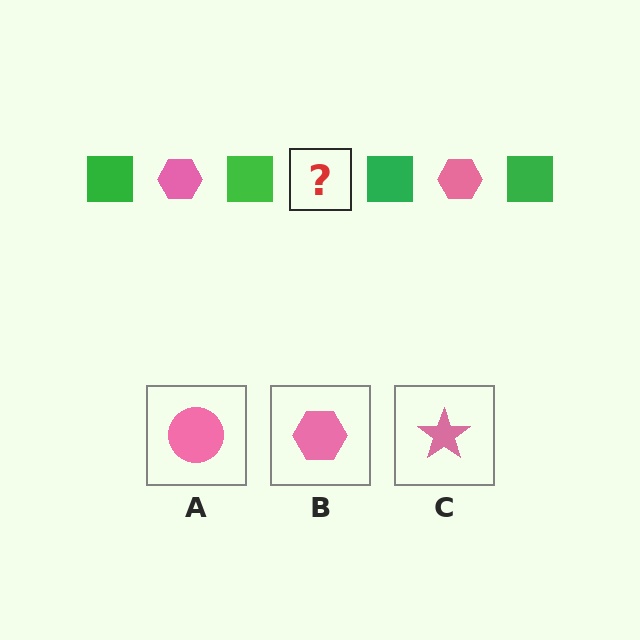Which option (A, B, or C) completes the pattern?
B.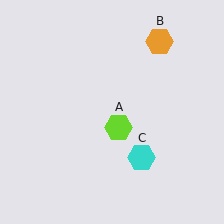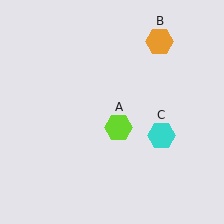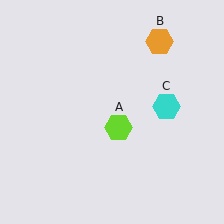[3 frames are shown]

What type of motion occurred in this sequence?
The cyan hexagon (object C) rotated counterclockwise around the center of the scene.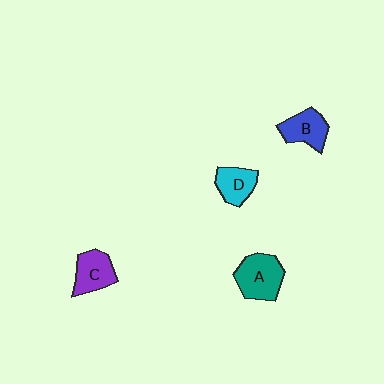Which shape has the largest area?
Shape A (teal).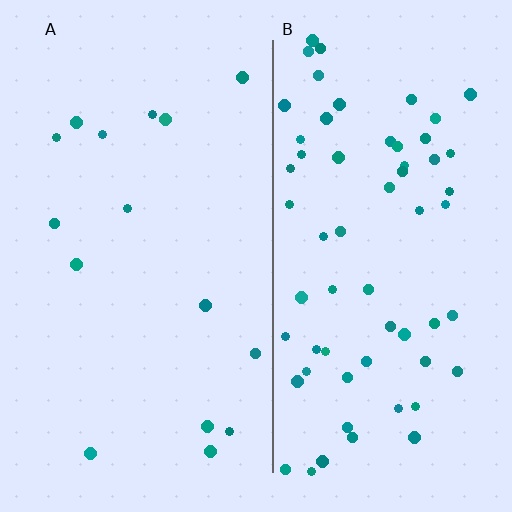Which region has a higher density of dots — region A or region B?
B (the right).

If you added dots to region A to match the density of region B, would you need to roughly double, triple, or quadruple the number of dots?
Approximately quadruple.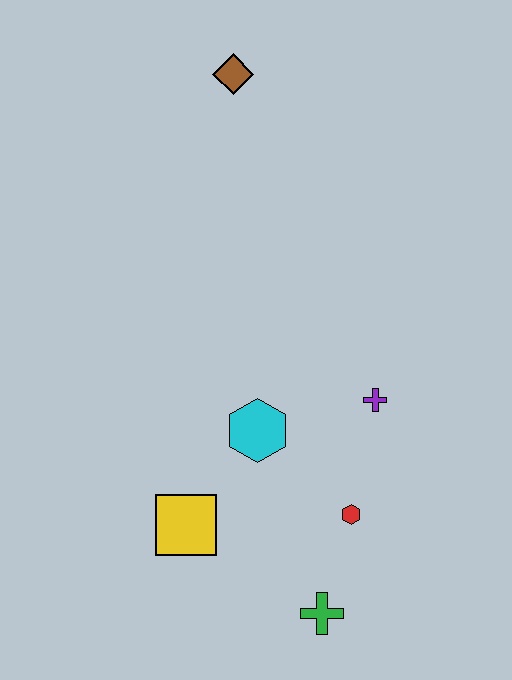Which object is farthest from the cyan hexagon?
The brown diamond is farthest from the cyan hexagon.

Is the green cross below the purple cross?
Yes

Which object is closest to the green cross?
The red hexagon is closest to the green cross.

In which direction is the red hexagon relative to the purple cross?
The red hexagon is below the purple cross.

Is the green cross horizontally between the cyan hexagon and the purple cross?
Yes